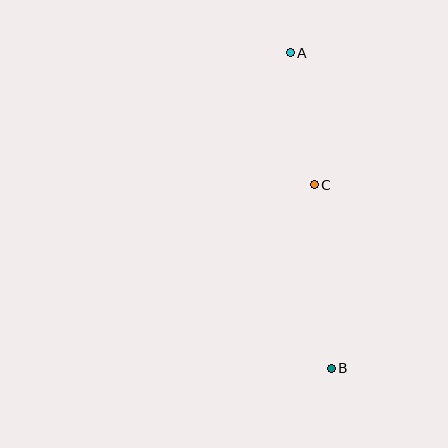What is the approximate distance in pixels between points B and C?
The distance between B and C is approximately 184 pixels.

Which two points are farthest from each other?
Points A and B are farthest from each other.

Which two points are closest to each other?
Points A and C are closest to each other.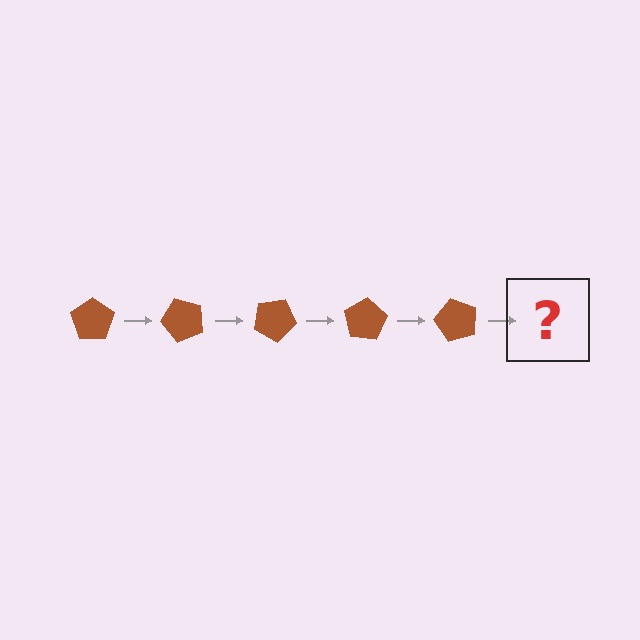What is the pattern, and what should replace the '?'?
The pattern is that the pentagon rotates 50 degrees each step. The '?' should be a brown pentagon rotated 250 degrees.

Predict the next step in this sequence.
The next step is a brown pentagon rotated 250 degrees.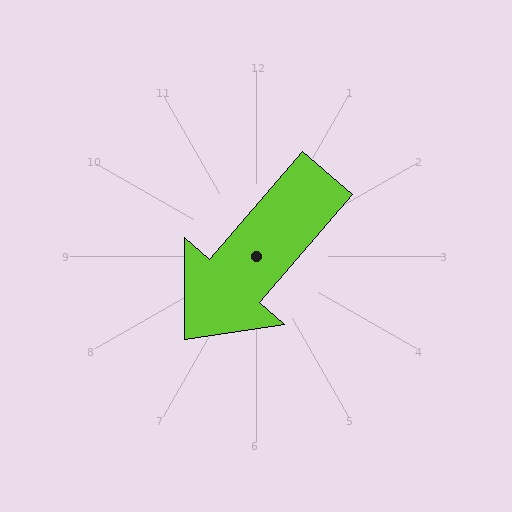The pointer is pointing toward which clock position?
Roughly 7 o'clock.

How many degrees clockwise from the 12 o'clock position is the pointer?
Approximately 221 degrees.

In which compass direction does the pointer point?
Southwest.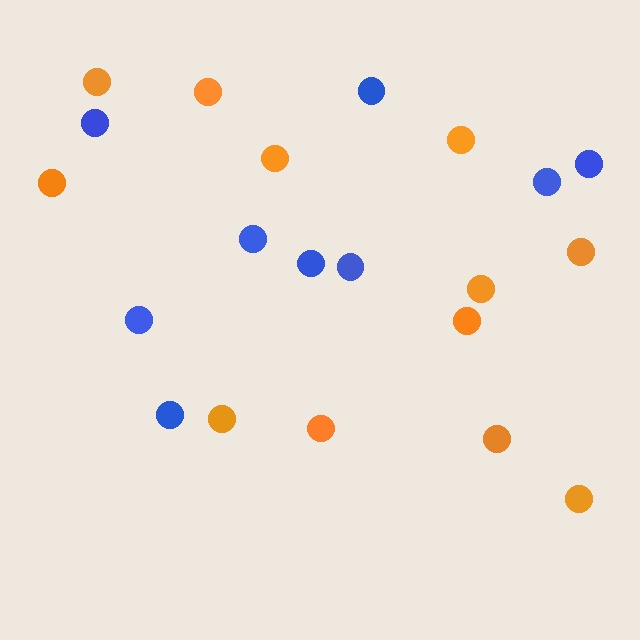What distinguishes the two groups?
There are 2 groups: one group of blue circles (9) and one group of orange circles (12).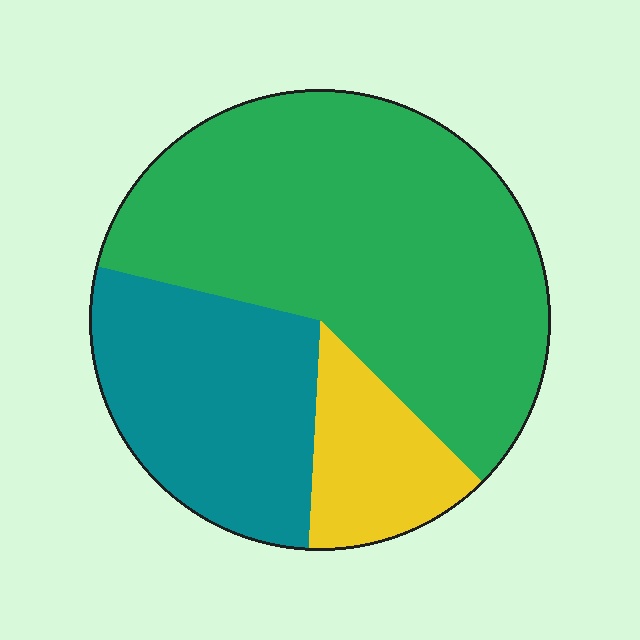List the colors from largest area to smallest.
From largest to smallest: green, teal, yellow.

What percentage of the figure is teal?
Teal covers 28% of the figure.